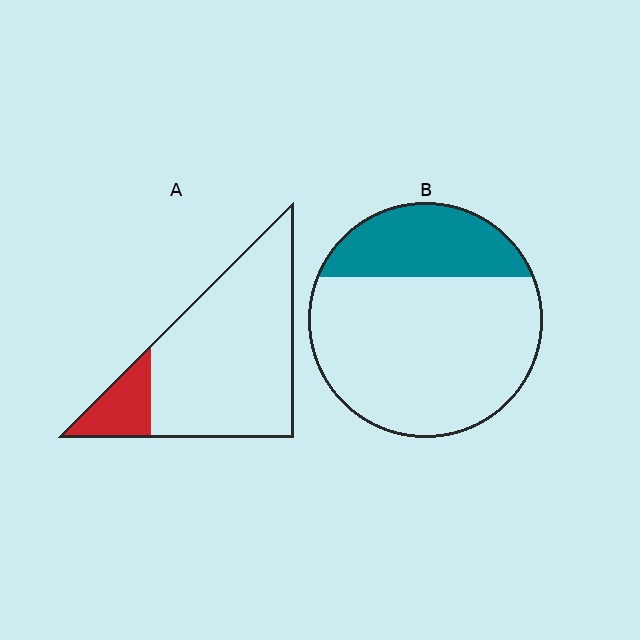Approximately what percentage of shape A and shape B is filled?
A is approximately 15% and B is approximately 25%.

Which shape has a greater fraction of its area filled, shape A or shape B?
Shape B.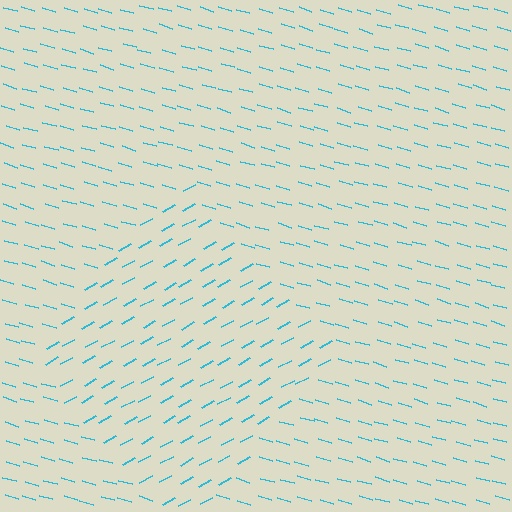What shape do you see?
I see a diamond.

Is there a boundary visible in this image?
Yes, there is a texture boundary formed by a change in line orientation.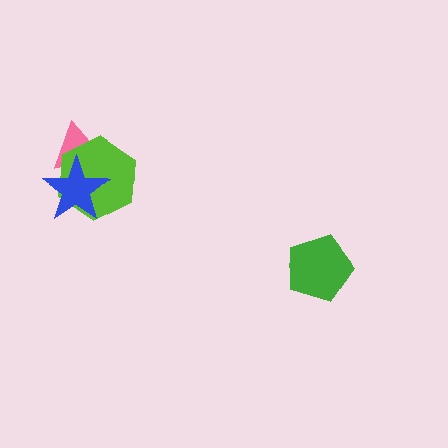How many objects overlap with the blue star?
2 objects overlap with the blue star.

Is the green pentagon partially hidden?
No, no other shape covers it.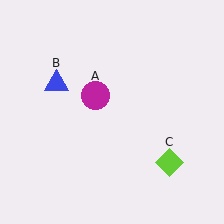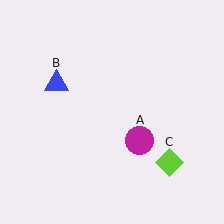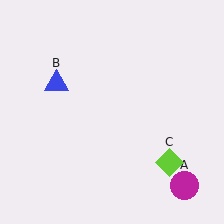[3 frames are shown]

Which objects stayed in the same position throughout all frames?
Blue triangle (object B) and lime diamond (object C) remained stationary.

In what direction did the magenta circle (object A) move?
The magenta circle (object A) moved down and to the right.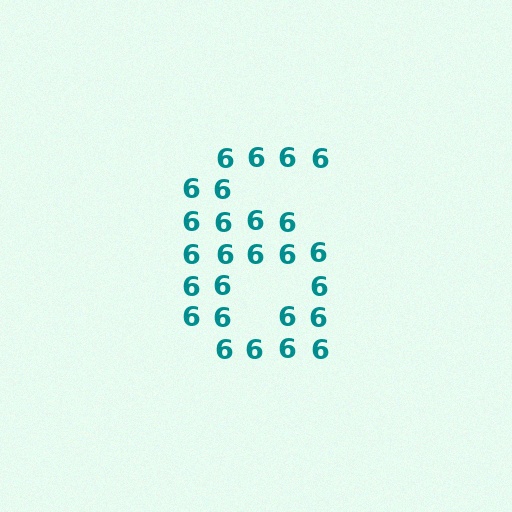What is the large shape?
The large shape is the digit 6.